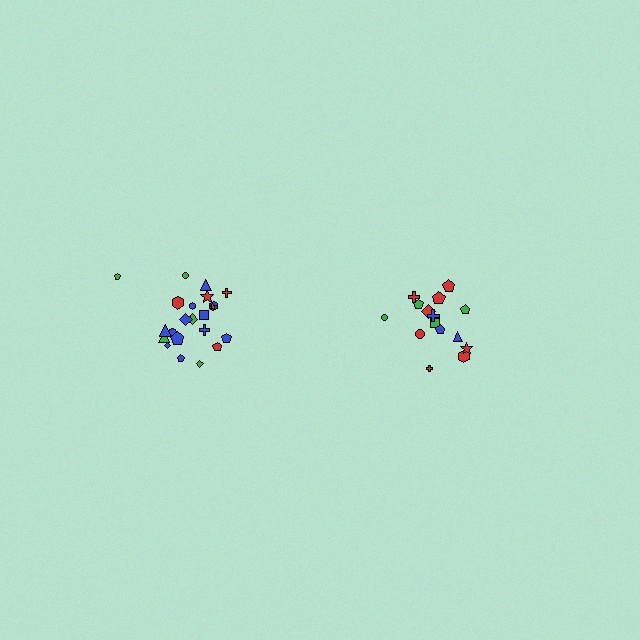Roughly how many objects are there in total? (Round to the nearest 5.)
Roughly 35 objects in total.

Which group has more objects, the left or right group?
The left group.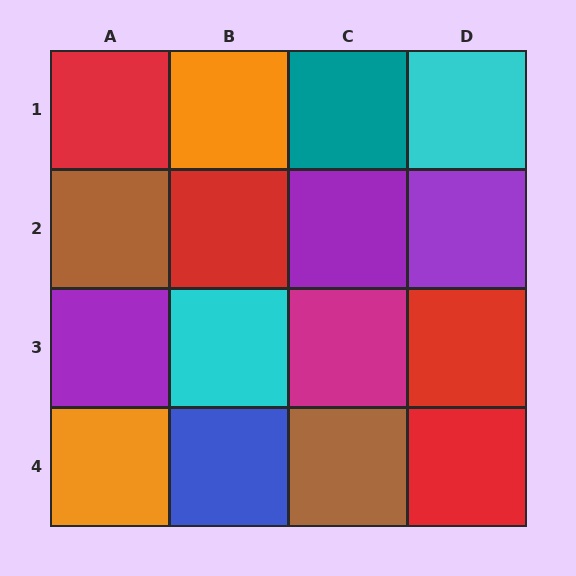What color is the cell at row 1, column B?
Orange.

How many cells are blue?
1 cell is blue.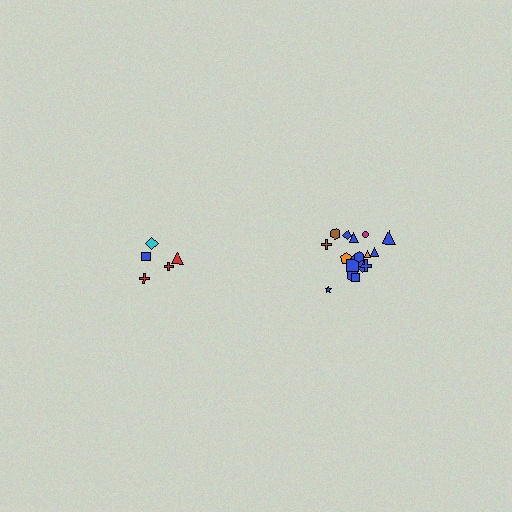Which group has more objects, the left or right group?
The right group.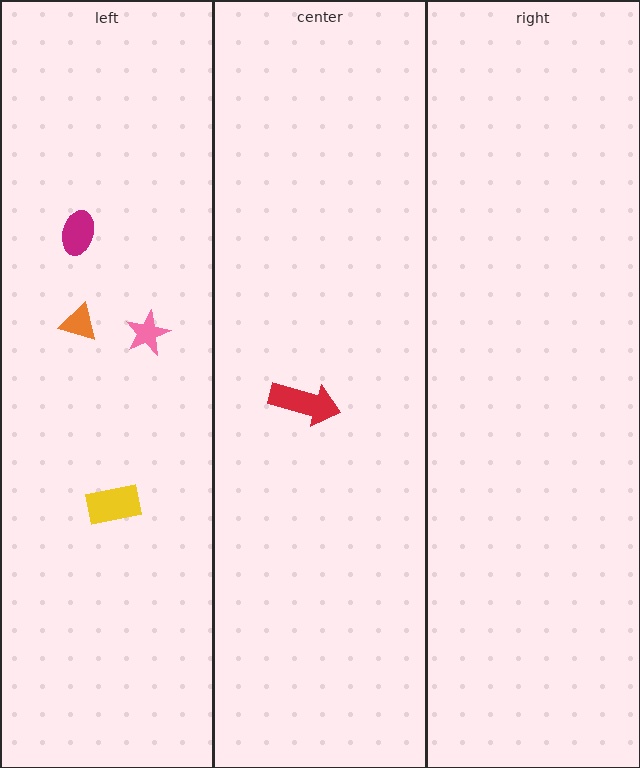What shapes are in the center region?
The red arrow.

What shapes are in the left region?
The yellow rectangle, the magenta ellipse, the pink star, the orange triangle.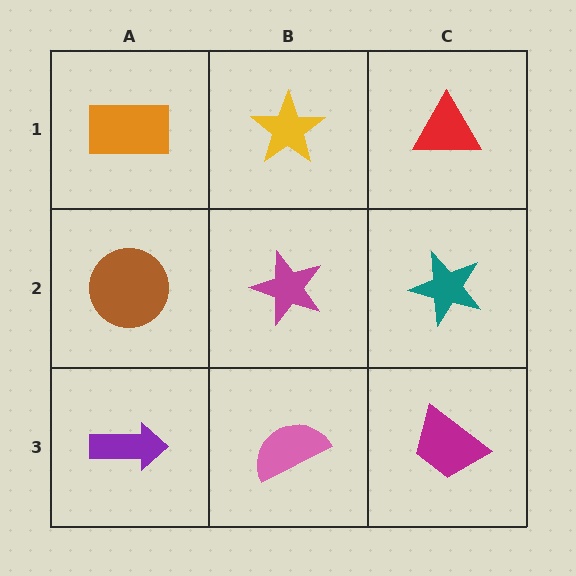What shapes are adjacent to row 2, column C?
A red triangle (row 1, column C), a magenta trapezoid (row 3, column C), a magenta star (row 2, column B).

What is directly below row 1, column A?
A brown circle.